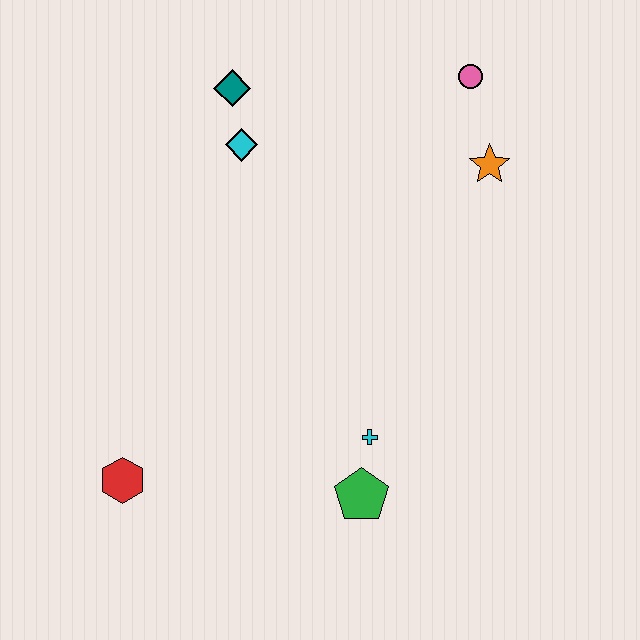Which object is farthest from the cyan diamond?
The green pentagon is farthest from the cyan diamond.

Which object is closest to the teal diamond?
The cyan diamond is closest to the teal diamond.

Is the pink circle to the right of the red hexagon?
Yes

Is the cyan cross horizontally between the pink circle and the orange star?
No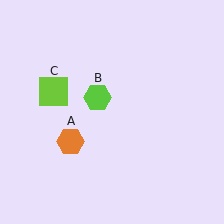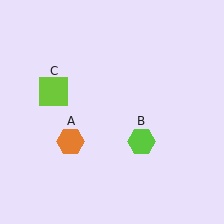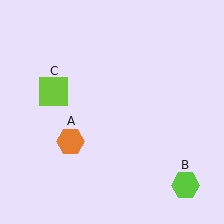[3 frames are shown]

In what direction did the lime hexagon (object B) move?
The lime hexagon (object B) moved down and to the right.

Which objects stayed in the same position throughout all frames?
Orange hexagon (object A) and lime square (object C) remained stationary.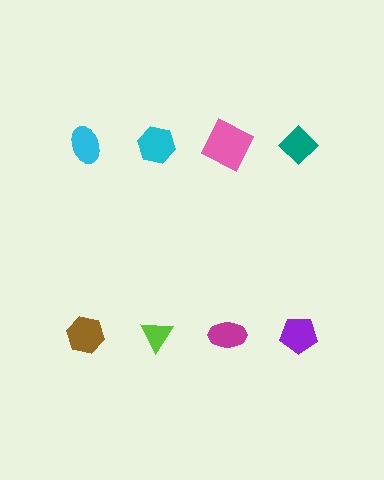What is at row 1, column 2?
A cyan hexagon.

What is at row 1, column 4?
A teal diamond.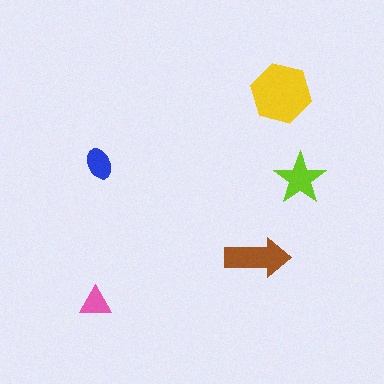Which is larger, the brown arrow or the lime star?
The brown arrow.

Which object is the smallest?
The pink triangle.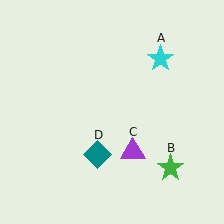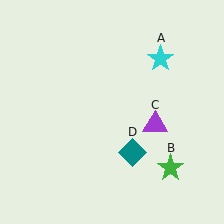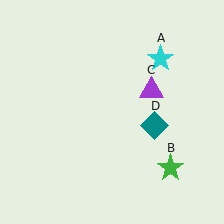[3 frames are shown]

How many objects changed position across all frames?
2 objects changed position: purple triangle (object C), teal diamond (object D).